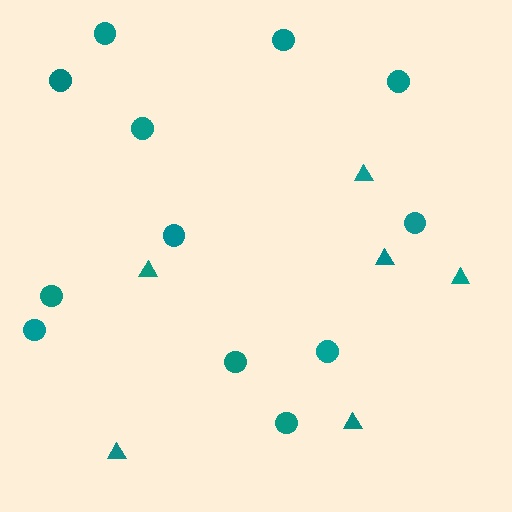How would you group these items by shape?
There are 2 groups: one group of circles (12) and one group of triangles (6).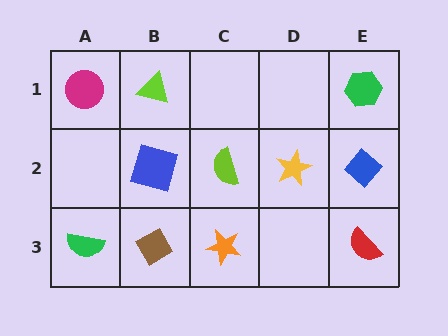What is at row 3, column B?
A brown diamond.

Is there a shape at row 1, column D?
No, that cell is empty.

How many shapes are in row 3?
4 shapes.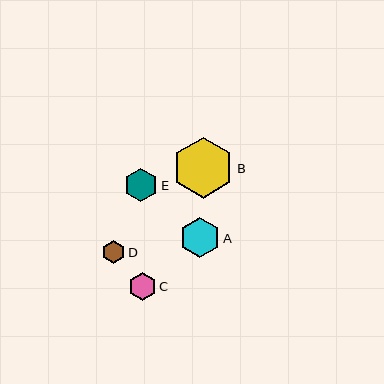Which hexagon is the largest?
Hexagon B is the largest with a size of approximately 61 pixels.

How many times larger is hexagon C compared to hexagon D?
Hexagon C is approximately 1.2 times the size of hexagon D.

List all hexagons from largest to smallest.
From largest to smallest: B, A, E, C, D.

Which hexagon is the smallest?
Hexagon D is the smallest with a size of approximately 23 pixels.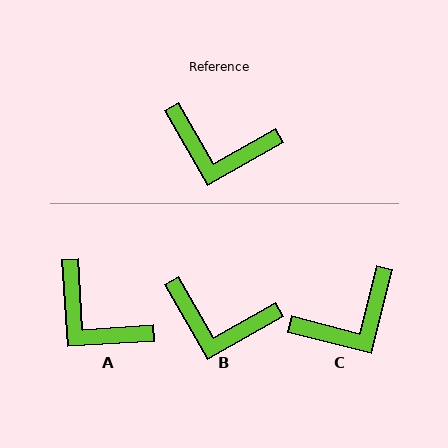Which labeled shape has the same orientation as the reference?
B.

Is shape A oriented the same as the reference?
No, it is off by about 26 degrees.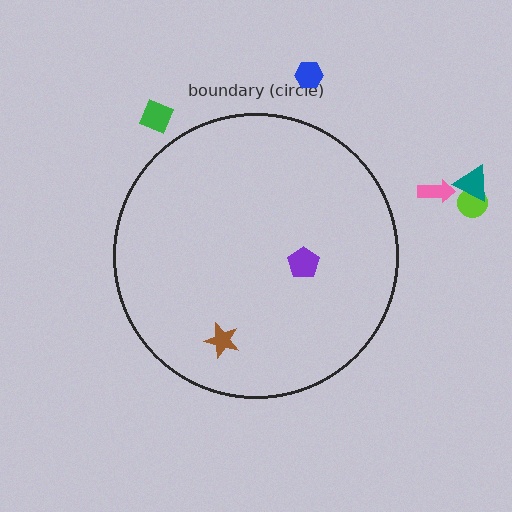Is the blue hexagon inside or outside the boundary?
Outside.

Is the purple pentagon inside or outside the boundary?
Inside.